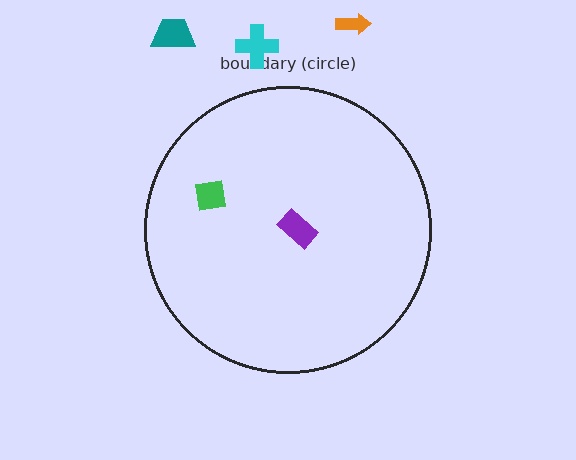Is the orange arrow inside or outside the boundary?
Outside.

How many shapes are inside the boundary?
2 inside, 3 outside.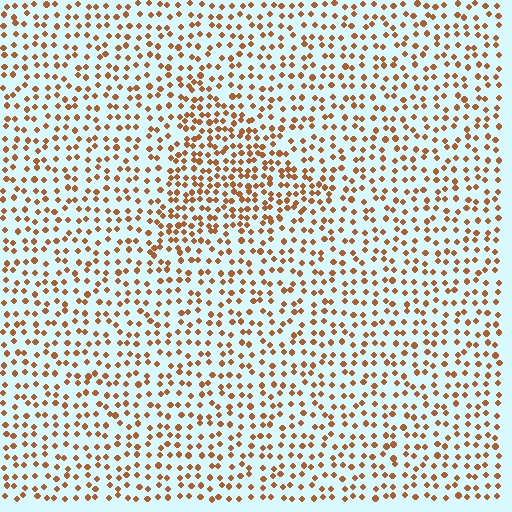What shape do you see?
I see a triangle.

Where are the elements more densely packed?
The elements are more densely packed inside the triangle boundary.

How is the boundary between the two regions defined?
The boundary is defined by a change in element density (approximately 1.7x ratio). All elements are the same color, size, and shape.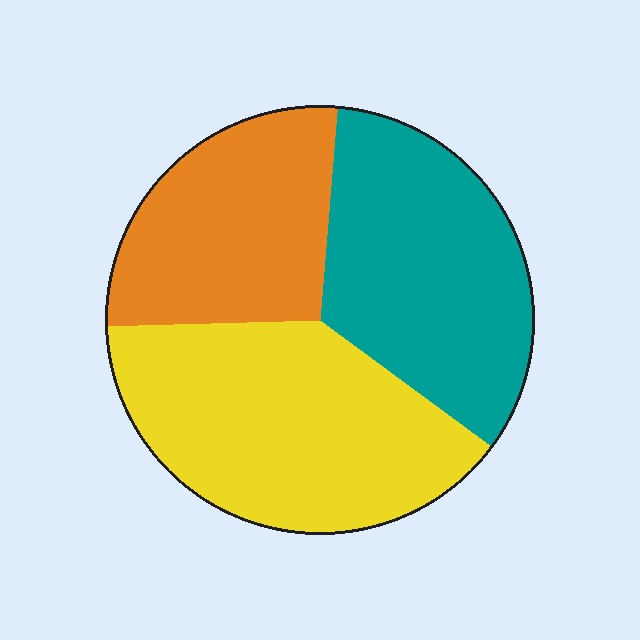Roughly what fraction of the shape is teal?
Teal covers 34% of the shape.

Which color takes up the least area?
Orange, at roughly 25%.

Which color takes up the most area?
Yellow, at roughly 40%.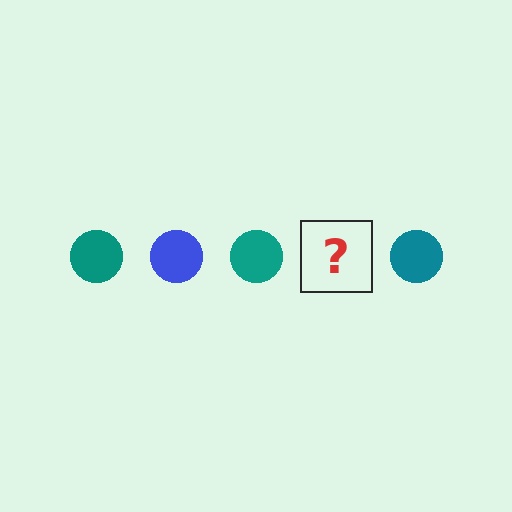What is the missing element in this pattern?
The missing element is a blue circle.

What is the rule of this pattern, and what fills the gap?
The rule is that the pattern cycles through teal, blue circles. The gap should be filled with a blue circle.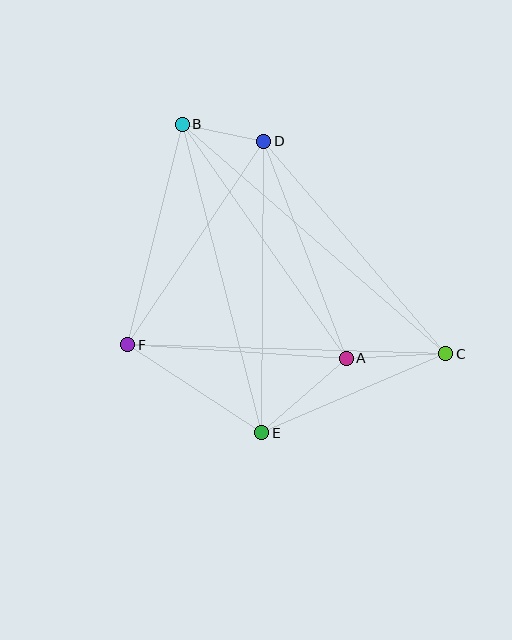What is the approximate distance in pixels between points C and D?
The distance between C and D is approximately 280 pixels.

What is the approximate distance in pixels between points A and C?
The distance between A and C is approximately 100 pixels.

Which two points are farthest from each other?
Points B and C are farthest from each other.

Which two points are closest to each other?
Points B and D are closest to each other.